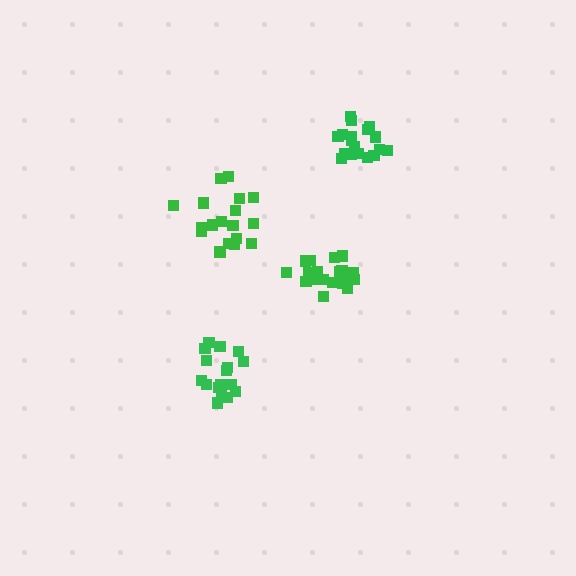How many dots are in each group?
Group 1: 17 dots, Group 2: 19 dots, Group 3: 19 dots, Group 4: 18 dots (73 total).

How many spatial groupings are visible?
There are 4 spatial groupings.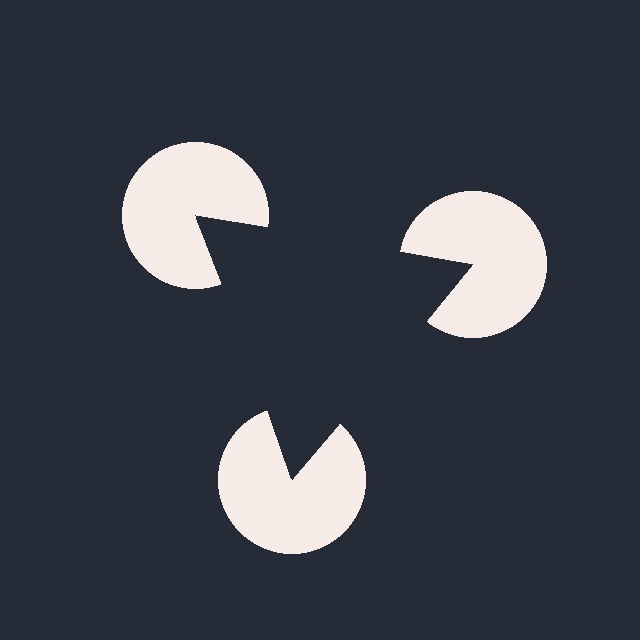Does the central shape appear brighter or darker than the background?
It typically appears slightly darker than the background, even though no actual brightness change is drawn.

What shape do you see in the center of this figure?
An illusory triangle — its edges are inferred from the aligned wedge cuts in the pac-man discs, not physically drawn.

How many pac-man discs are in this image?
There are 3 — one at each vertex of the illusory triangle.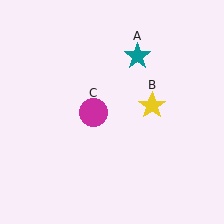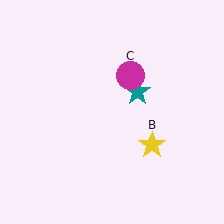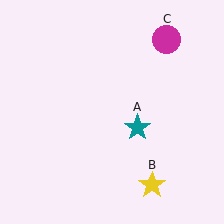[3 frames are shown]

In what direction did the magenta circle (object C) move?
The magenta circle (object C) moved up and to the right.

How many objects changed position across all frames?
3 objects changed position: teal star (object A), yellow star (object B), magenta circle (object C).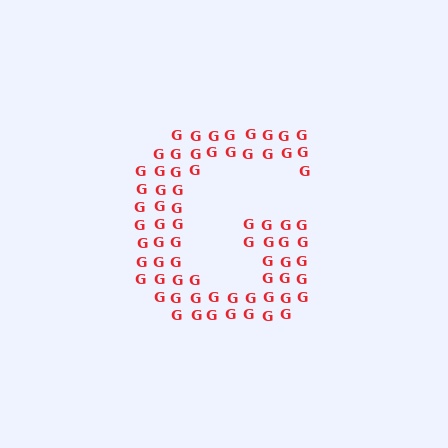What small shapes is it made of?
It is made of small letter G's.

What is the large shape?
The large shape is the letter G.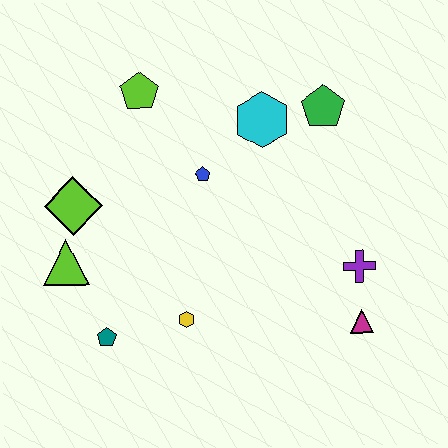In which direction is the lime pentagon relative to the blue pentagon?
The lime pentagon is above the blue pentagon.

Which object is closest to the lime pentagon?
The blue pentagon is closest to the lime pentagon.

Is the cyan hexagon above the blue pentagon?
Yes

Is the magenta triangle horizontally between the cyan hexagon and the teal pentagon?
No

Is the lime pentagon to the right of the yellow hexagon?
No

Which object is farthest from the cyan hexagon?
The teal pentagon is farthest from the cyan hexagon.